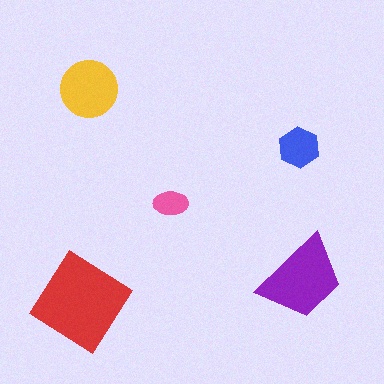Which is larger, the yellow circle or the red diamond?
The red diamond.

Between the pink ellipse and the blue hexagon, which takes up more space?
The blue hexagon.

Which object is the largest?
The red diamond.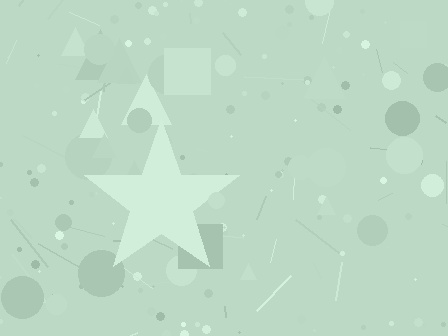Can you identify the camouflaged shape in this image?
The camouflaged shape is a star.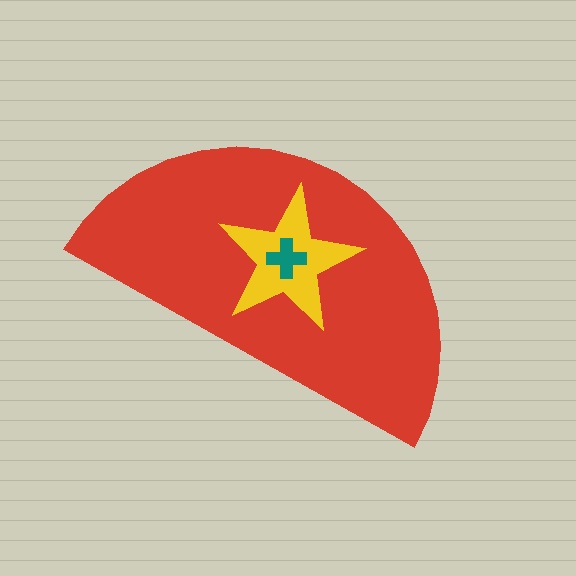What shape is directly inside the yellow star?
The teal cross.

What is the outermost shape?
The red semicircle.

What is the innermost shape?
The teal cross.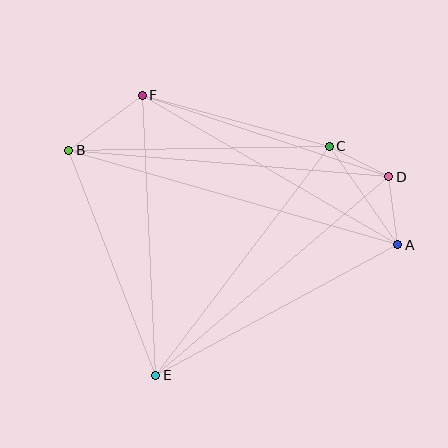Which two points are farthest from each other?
Points A and B are farthest from each other.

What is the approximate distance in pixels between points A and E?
The distance between A and E is approximately 275 pixels.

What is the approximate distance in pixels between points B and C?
The distance between B and C is approximately 261 pixels.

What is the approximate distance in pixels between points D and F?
The distance between D and F is approximately 259 pixels.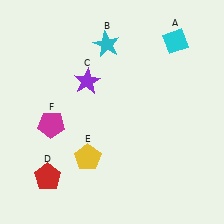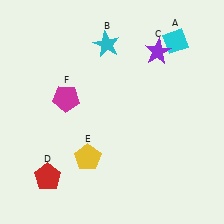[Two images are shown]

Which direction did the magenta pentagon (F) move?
The magenta pentagon (F) moved up.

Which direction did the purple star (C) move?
The purple star (C) moved right.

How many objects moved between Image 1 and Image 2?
2 objects moved between the two images.